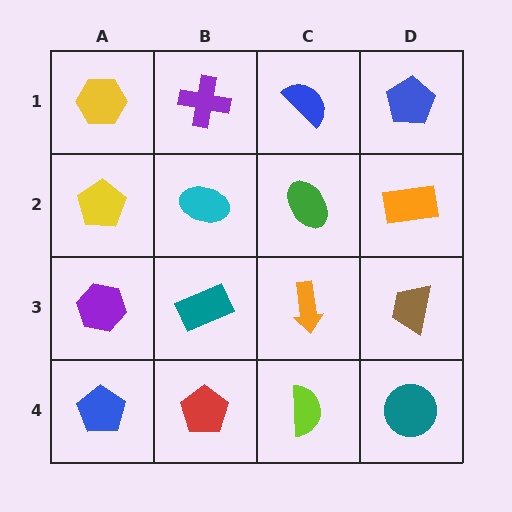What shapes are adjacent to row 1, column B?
A cyan ellipse (row 2, column B), a yellow hexagon (row 1, column A), a blue semicircle (row 1, column C).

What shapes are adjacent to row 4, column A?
A purple hexagon (row 3, column A), a red pentagon (row 4, column B).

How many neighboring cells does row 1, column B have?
3.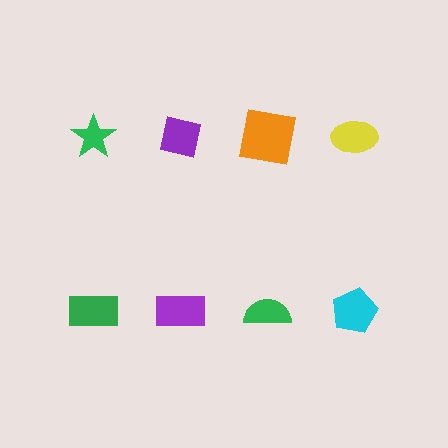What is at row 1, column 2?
A purple square.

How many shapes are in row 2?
4 shapes.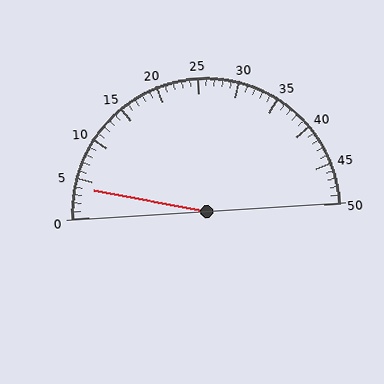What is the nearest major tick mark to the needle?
The nearest major tick mark is 5.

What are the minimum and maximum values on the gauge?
The gauge ranges from 0 to 50.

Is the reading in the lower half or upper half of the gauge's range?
The reading is in the lower half of the range (0 to 50).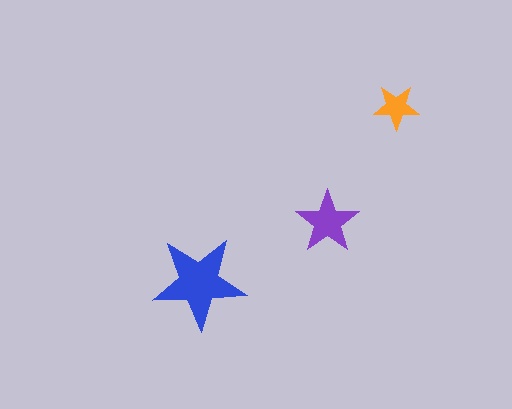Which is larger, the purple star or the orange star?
The purple one.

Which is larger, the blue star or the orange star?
The blue one.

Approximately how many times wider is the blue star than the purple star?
About 1.5 times wider.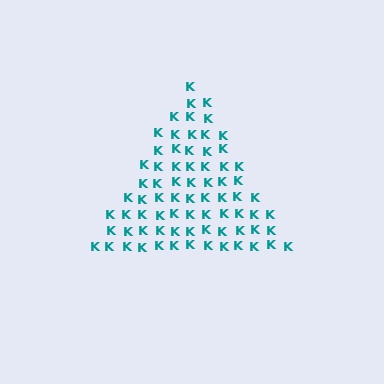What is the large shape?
The large shape is a triangle.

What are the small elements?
The small elements are letter K's.